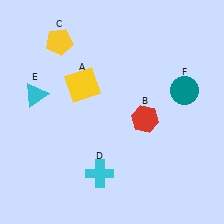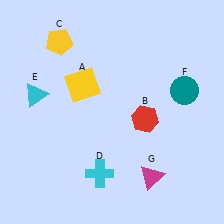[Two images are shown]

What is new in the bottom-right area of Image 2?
A magenta triangle (G) was added in the bottom-right area of Image 2.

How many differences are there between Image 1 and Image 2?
There is 1 difference between the two images.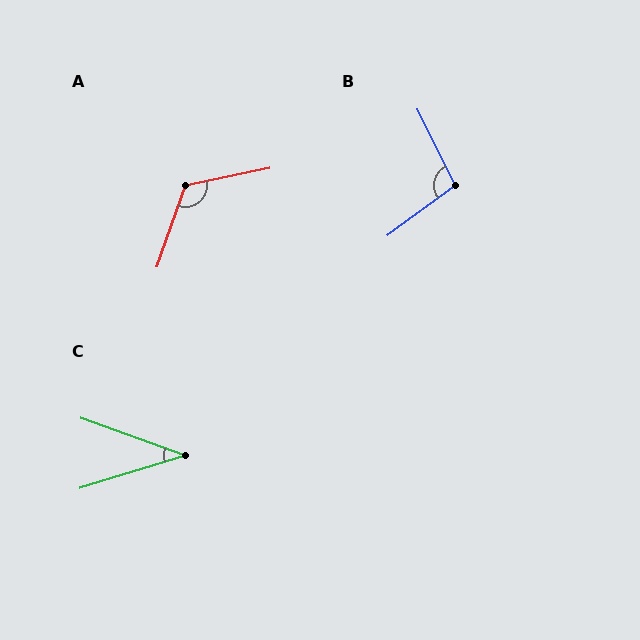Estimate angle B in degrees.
Approximately 101 degrees.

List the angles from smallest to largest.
C (37°), B (101°), A (121°).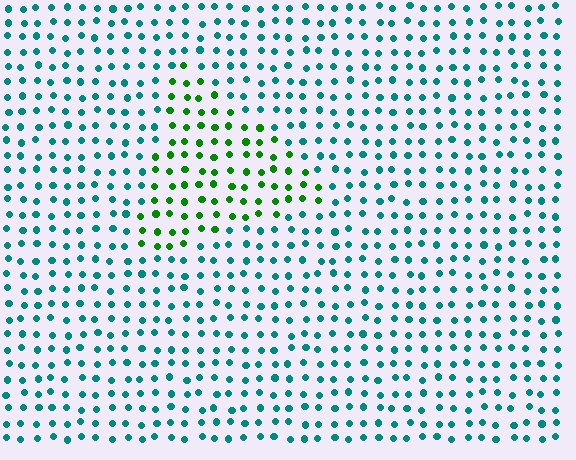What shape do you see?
I see a triangle.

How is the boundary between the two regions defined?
The boundary is defined purely by a slight shift in hue (about 53 degrees). Spacing, size, and orientation are identical on both sides.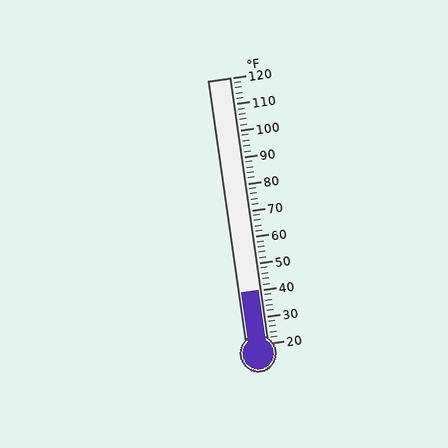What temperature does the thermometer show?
The thermometer shows approximately 40°F.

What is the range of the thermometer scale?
The thermometer scale ranges from 20°F to 120°F.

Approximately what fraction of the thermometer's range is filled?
The thermometer is filled to approximately 20% of its range.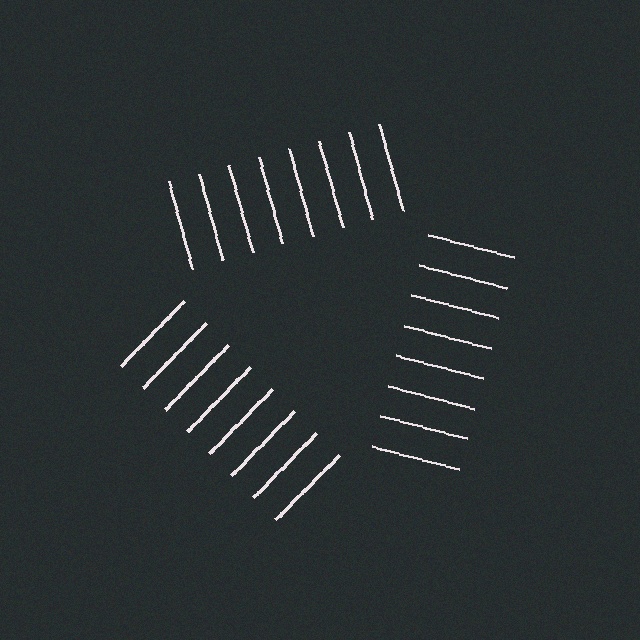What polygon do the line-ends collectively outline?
An illusory triangle — the line segments terminate on its edges but no continuous stroke is drawn.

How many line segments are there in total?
24 — 8 along each of the 3 edges.